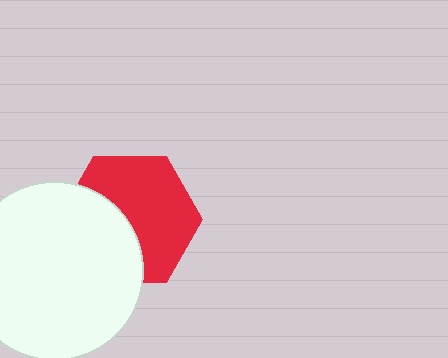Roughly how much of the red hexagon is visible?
About half of it is visible (roughly 60%).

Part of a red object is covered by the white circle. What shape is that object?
It is a hexagon.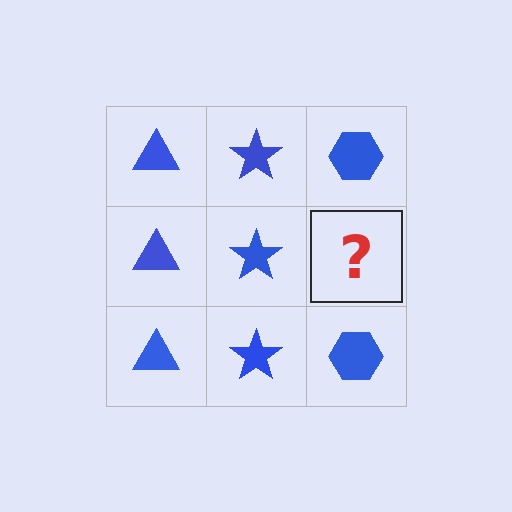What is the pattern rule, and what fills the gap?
The rule is that each column has a consistent shape. The gap should be filled with a blue hexagon.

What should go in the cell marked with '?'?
The missing cell should contain a blue hexagon.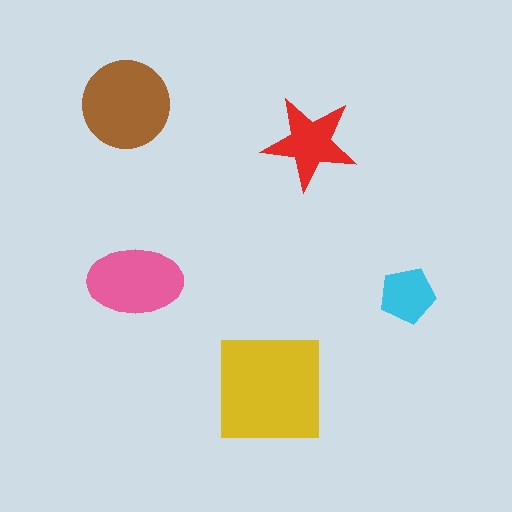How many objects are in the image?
There are 5 objects in the image.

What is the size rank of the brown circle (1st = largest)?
2nd.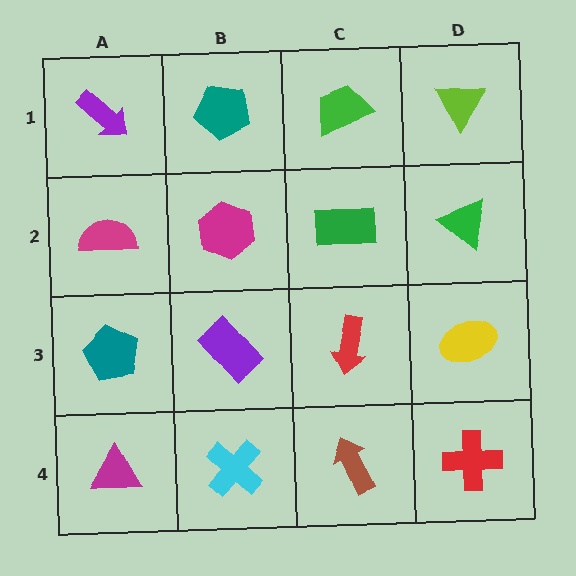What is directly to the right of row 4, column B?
A brown arrow.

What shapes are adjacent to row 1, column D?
A green triangle (row 2, column D), a green trapezoid (row 1, column C).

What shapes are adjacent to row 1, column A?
A magenta semicircle (row 2, column A), a teal pentagon (row 1, column B).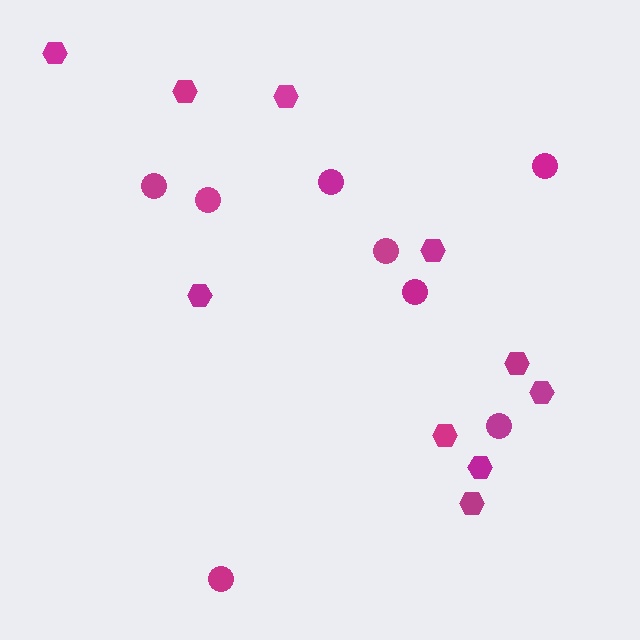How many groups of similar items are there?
There are 2 groups: one group of hexagons (10) and one group of circles (8).